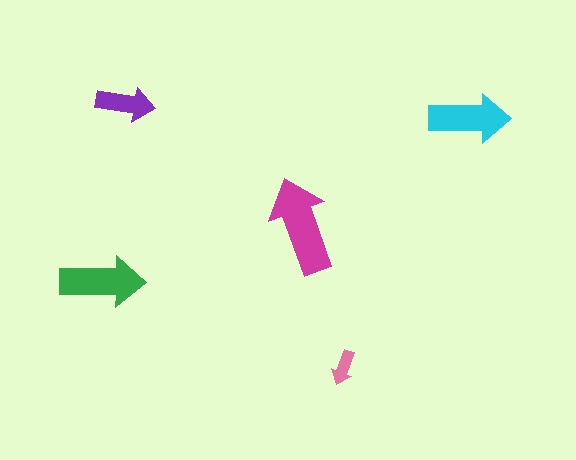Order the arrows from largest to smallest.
the magenta one, the green one, the cyan one, the purple one, the pink one.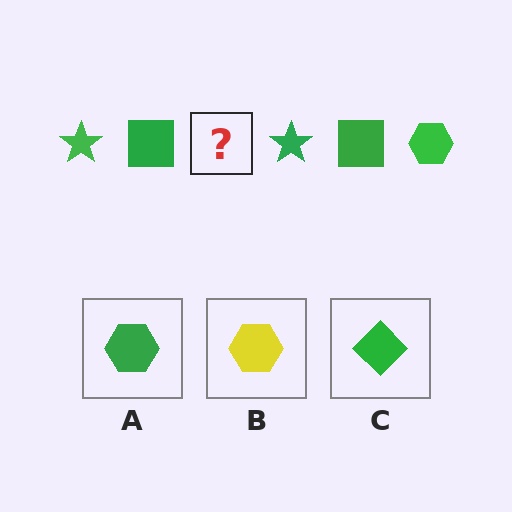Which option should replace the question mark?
Option A.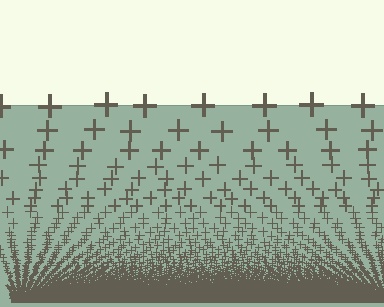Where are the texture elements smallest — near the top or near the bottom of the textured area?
Near the bottom.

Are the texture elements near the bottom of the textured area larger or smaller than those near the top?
Smaller. The gradient is inverted — elements near the bottom are smaller and denser.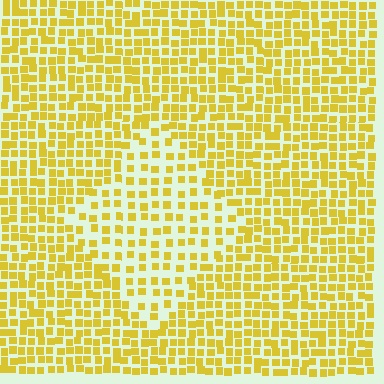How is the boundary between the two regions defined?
The boundary is defined by a change in element density (approximately 1.8x ratio). All elements are the same color, size, and shape.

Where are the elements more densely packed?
The elements are more densely packed outside the diamond boundary.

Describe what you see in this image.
The image contains small yellow elements arranged at two different densities. A diamond-shaped region is visible where the elements are less densely packed than the surrounding area.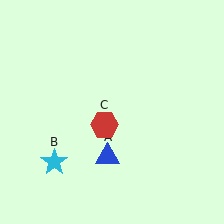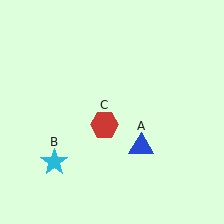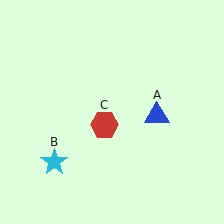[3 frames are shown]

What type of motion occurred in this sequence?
The blue triangle (object A) rotated counterclockwise around the center of the scene.